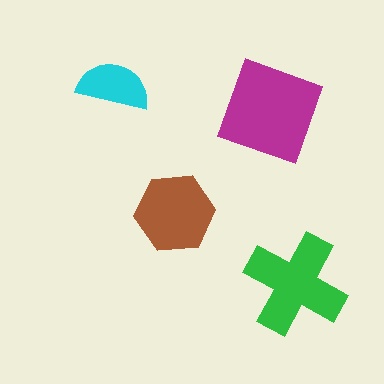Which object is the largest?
The magenta diamond.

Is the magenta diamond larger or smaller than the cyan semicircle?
Larger.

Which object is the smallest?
The cyan semicircle.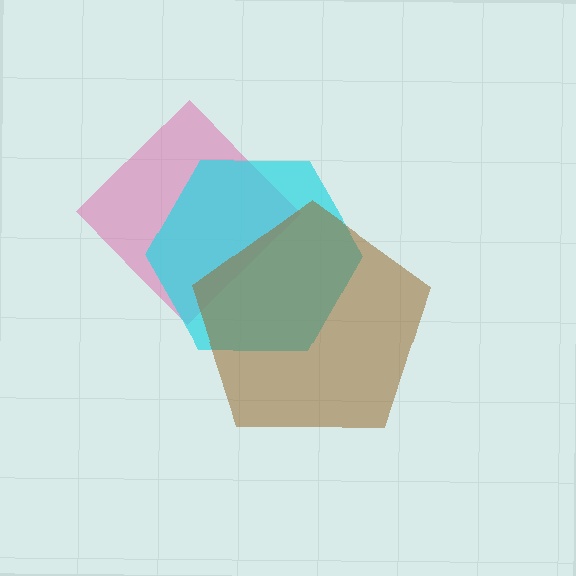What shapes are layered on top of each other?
The layered shapes are: a pink diamond, a cyan hexagon, a brown pentagon.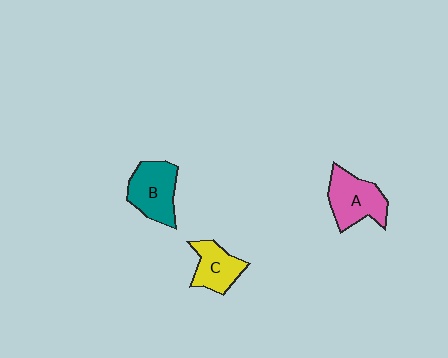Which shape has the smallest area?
Shape C (yellow).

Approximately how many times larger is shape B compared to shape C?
Approximately 1.3 times.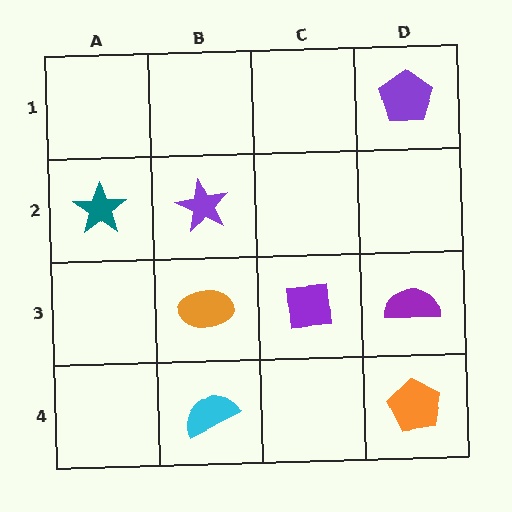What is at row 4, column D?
An orange pentagon.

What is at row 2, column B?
A purple star.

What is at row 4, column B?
A cyan semicircle.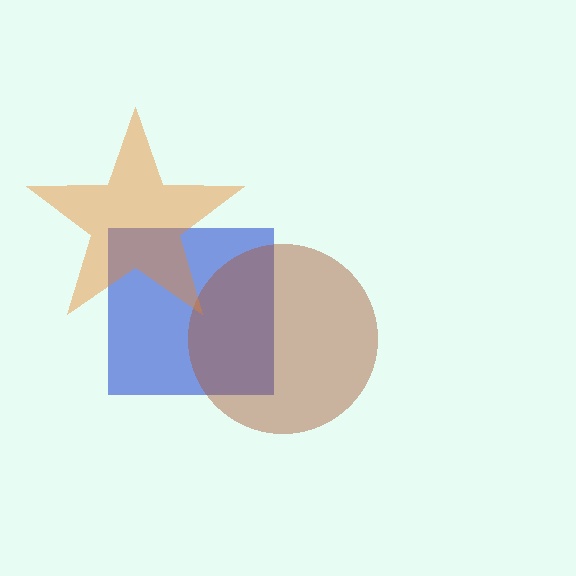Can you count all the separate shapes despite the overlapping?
Yes, there are 3 separate shapes.